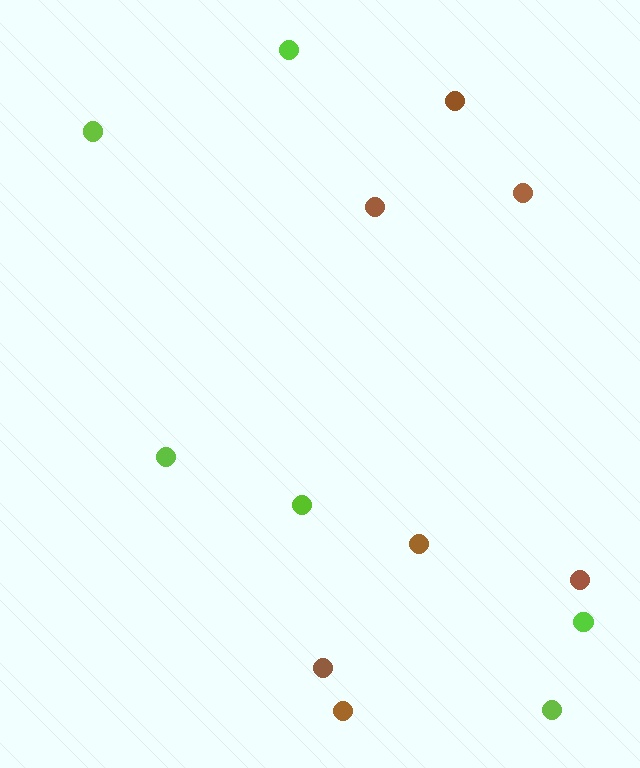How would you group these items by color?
There are 2 groups: one group of brown circles (7) and one group of lime circles (6).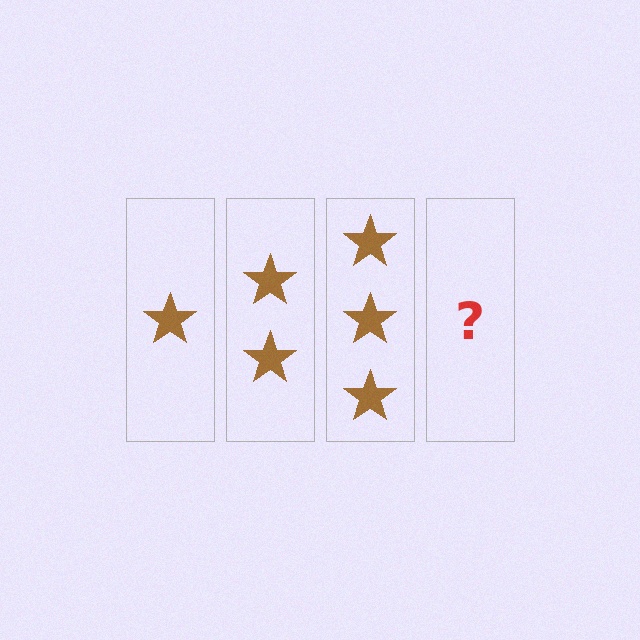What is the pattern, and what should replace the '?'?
The pattern is that each step adds one more star. The '?' should be 4 stars.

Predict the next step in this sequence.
The next step is 4 stars.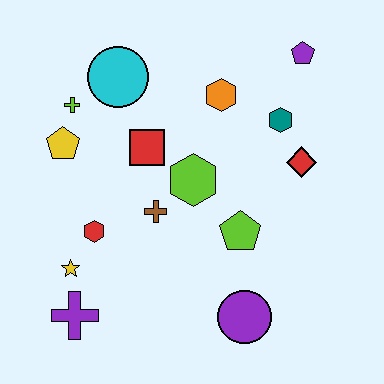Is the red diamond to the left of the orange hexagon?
No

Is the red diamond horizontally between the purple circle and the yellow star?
No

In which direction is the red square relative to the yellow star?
The red square is above the yellow star.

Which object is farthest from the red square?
The purple circle is farthest from the red square.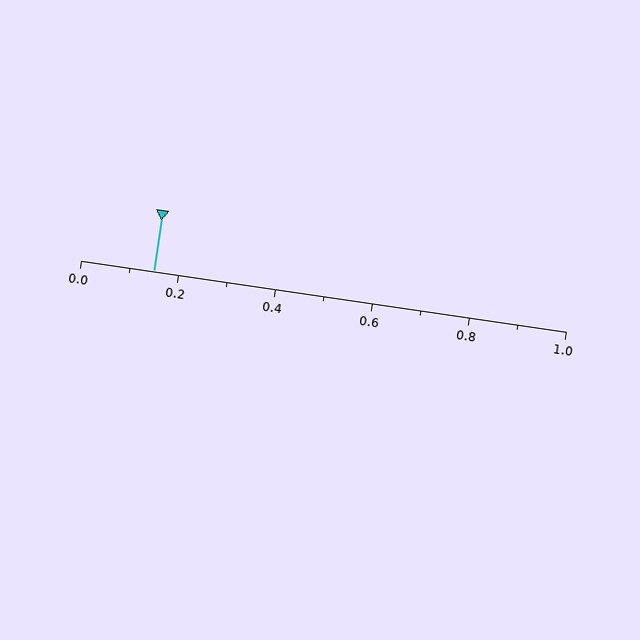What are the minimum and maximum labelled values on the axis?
The axis runs from 0.0 to 1.0.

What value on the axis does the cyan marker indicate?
The marker indicates approximately 0.15.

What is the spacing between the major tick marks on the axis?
The major ticks are spaced 0.2 apart.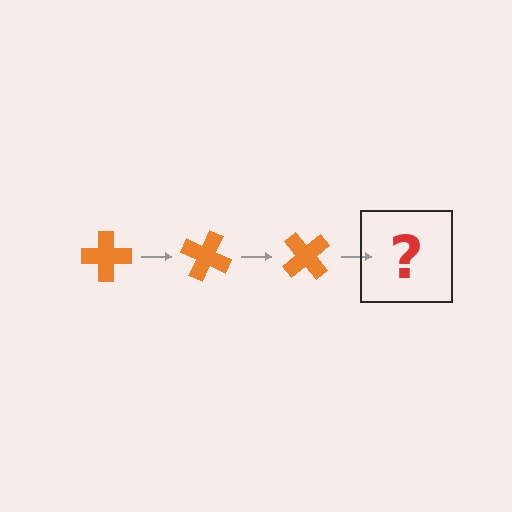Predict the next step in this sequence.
The next step is an orange cross rotated 75 degrees.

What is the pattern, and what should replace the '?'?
The pattern is that the cross rotates 25 degrees each step. The '?' should be an orange cross rotated 75 degrees.